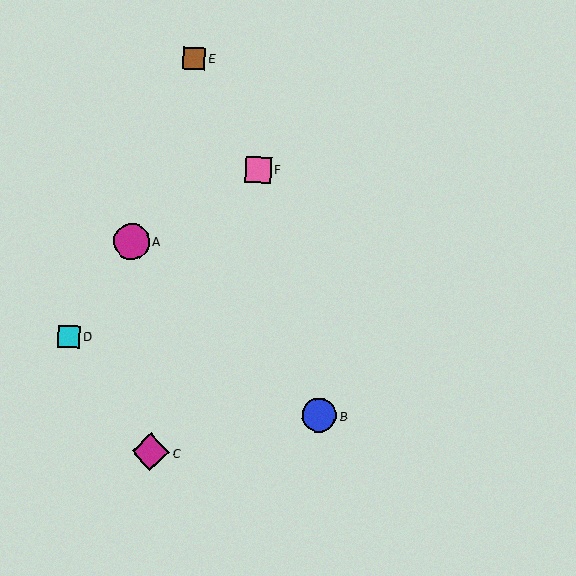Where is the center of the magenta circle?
The center of the magenta circle is at (131, 241).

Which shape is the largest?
The magenta diamond (labeled C) is the largest.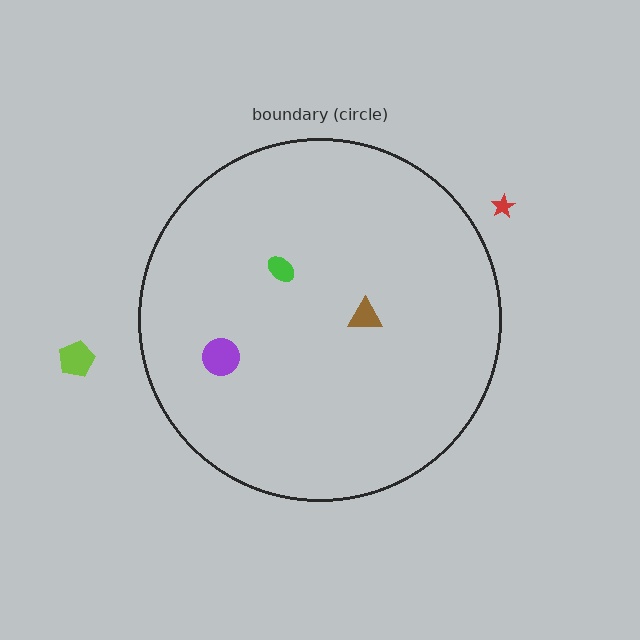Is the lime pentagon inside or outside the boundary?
Outside.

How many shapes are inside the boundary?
3 inside, 2 outside.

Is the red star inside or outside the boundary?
Outside.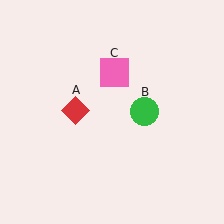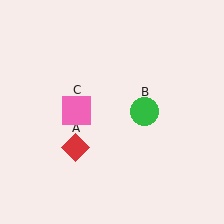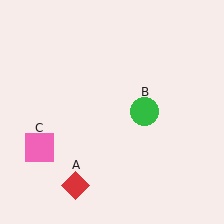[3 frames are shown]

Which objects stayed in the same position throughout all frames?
Green circle (object B) remained stationary.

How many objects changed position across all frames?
2 objects changed position: red diamond (object A), pink square (object C).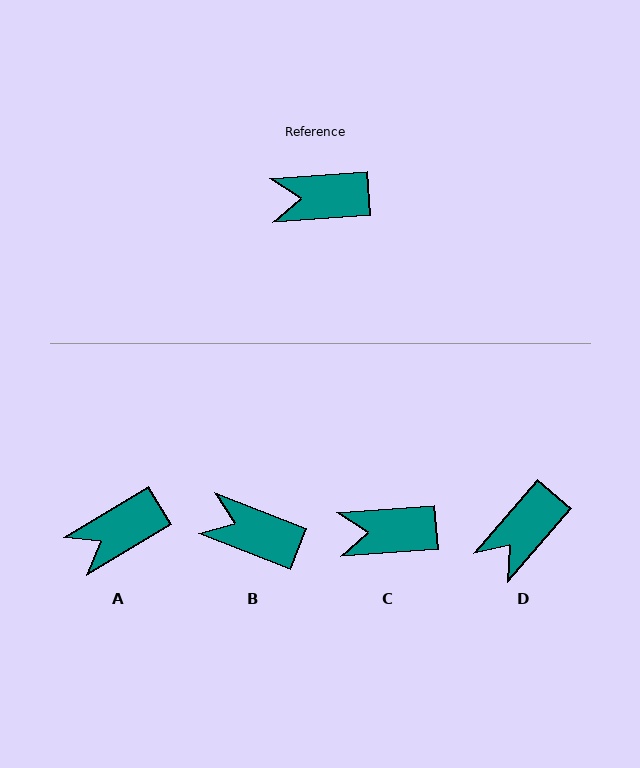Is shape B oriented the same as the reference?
No, it is off by about 25 degrees.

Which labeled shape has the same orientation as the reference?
C.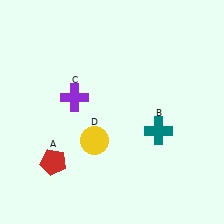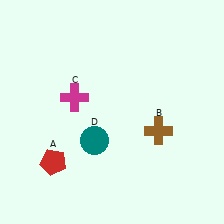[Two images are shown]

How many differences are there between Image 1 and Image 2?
There are 3 differences between the two images.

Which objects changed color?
B changed from teal to brown. C changed from purple to magenta. D changed from yellow to teal.